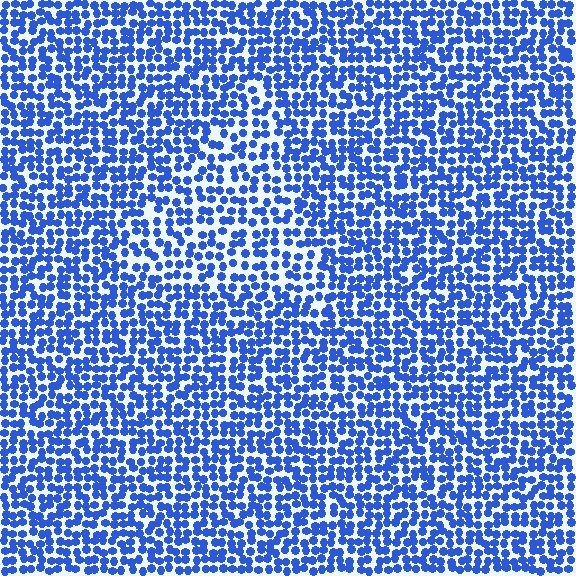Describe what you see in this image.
The image contains small blue elements arranged at two different densities. A triangle-shaped region is visible where the elements are less densely packed than the surrounding area.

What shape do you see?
I see a triangle.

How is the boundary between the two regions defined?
The boundary is defined by a change in element density (approximately 1.4x ratio). All elements are the same color, size, and shape.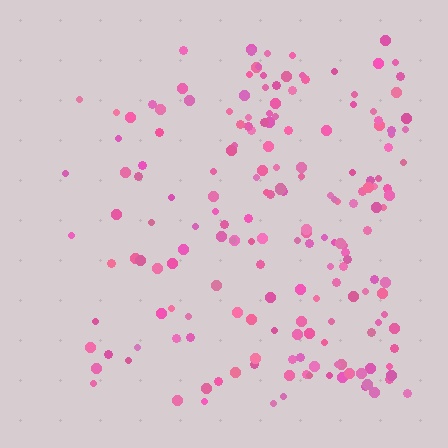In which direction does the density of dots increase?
From left to right, with the right side densest.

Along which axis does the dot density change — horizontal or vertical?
Horizontal.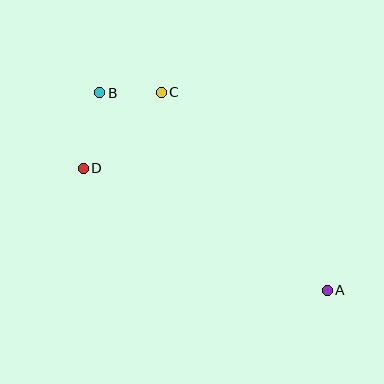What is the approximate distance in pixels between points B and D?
The distance between B and D is approximately 77 pixels.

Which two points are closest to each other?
Points B and C are closest to each other.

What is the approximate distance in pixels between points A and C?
The distance between A and C is approximately 258 pixels.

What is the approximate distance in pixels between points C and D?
The distance between C and D is approximately 109 pixels.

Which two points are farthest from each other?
Points A and B are farthest from each other.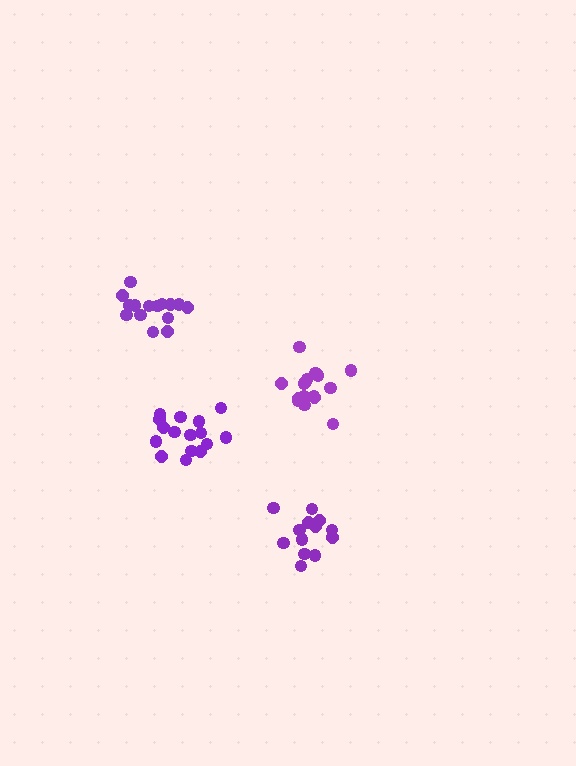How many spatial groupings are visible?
There are 4 spatial groupings.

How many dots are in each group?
Group 1: 16 dots, Group 2: 16 dots, Group 3: 15 dots, Group 4: 13 dots (60 total).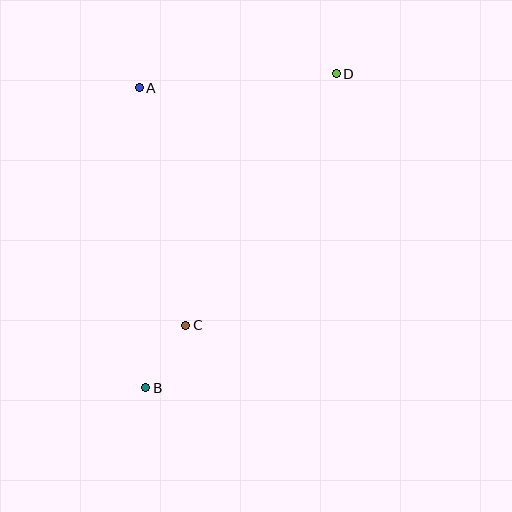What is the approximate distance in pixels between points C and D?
The distance between C and D is approximately 294 pixels.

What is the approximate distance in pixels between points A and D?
The distance between A and D is approximately 198 pixels.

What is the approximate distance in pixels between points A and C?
The distance between A and C is approximately 242 pixels.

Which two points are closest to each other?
Points B and C are closest to each other.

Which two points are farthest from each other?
Points B and D are farthest from each other.